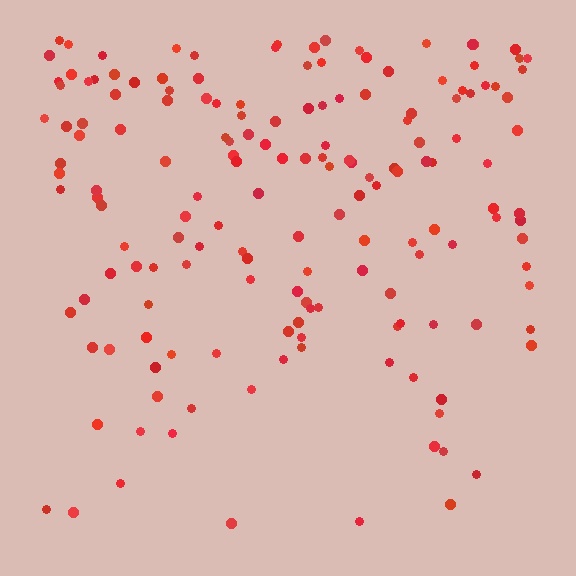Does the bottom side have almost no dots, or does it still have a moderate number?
Still a moderate number, just noticeably fewer than the top.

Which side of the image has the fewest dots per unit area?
The bottom.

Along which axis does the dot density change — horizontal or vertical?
Vertical.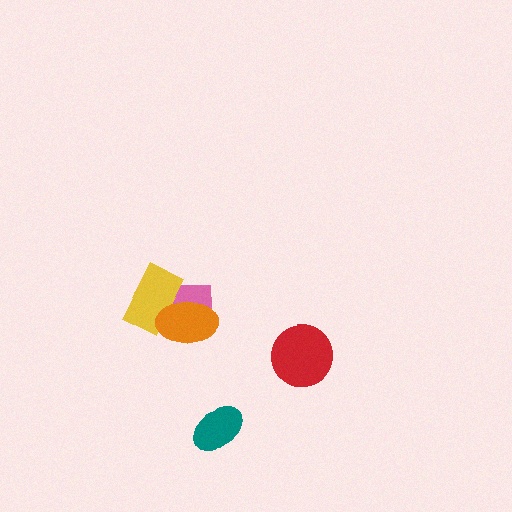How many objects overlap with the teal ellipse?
0 objects overlap with the teal ellipse.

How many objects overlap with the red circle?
0 objects overlap with the red circle.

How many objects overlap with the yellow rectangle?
2 objects overlap with the yellow rectangle.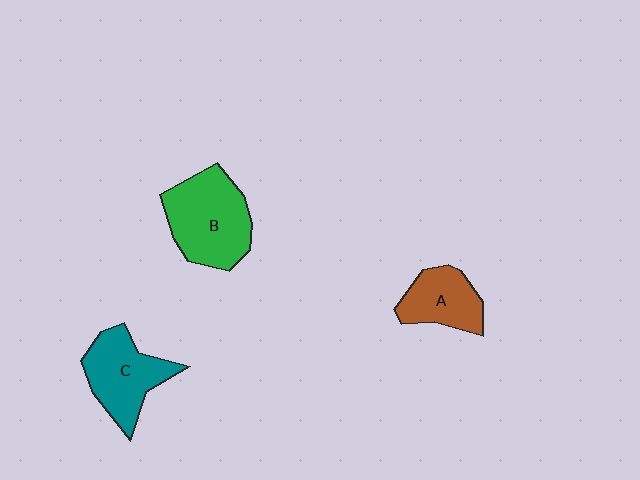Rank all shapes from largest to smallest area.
From largest to smallest: B (green), C (teal), A (brown).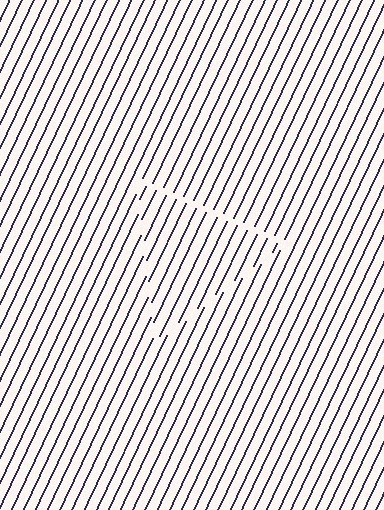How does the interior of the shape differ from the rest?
The interior of the shape contains the same grating, shifted by half a period — the contour is defined by the phase discontinuity where line-ends from the inner and outer gratings abut.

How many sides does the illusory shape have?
3 sides — the line-ends trace a triangle.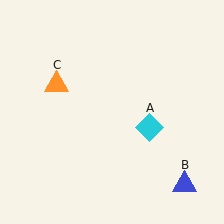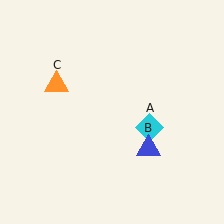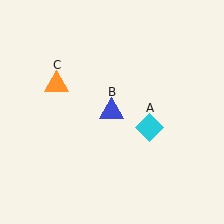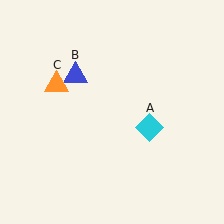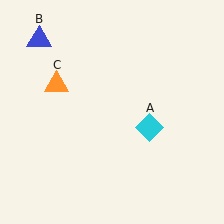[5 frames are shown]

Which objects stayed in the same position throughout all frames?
Cyan diamond (object A) and orange triangle (object C) remained stationary.